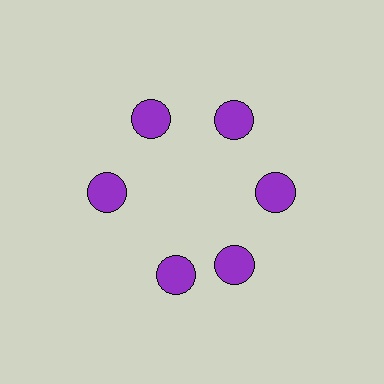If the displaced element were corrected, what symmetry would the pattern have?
It would have 6-fold rotational symmetry — the pattern would map onto itself every 60 degrees.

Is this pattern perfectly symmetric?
No. The 6 purple circles are arranged in a ring, but one element near the 7 o'clock position is rotated out of alignment along the ring, breaking the 6-fold rotational symmetry.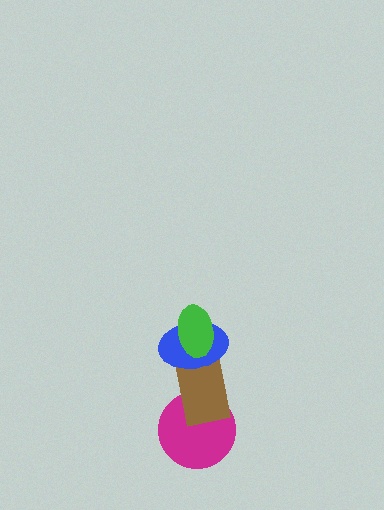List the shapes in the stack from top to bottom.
From top to bottom: the green ellipse, the blue ellipse, the brown rectangle, the magenta circle.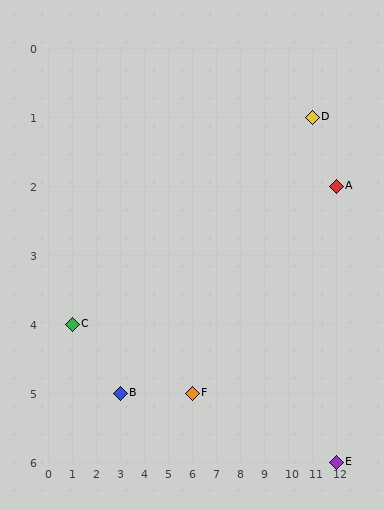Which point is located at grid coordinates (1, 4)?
Point C is at (1, 4).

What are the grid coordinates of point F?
Point F is at grid coordinates (6, 5).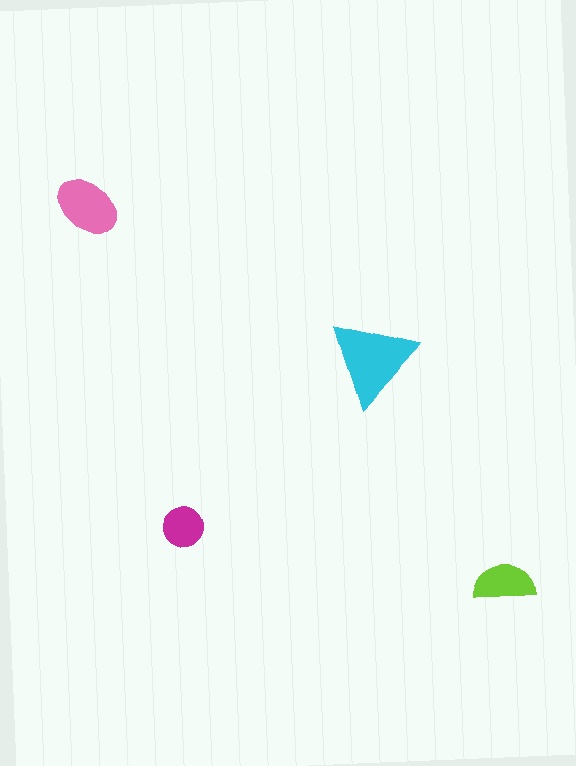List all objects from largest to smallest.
The cyan triangle, the pink ellipse, the lime semicircle, the magenta circle.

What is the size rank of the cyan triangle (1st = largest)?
1st.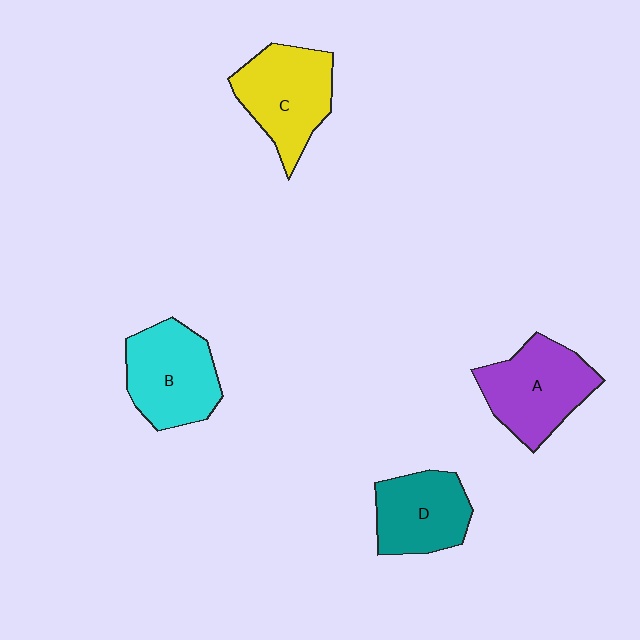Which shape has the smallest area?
Shape D (teal).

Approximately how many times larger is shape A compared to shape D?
Approximately 1.2 times.